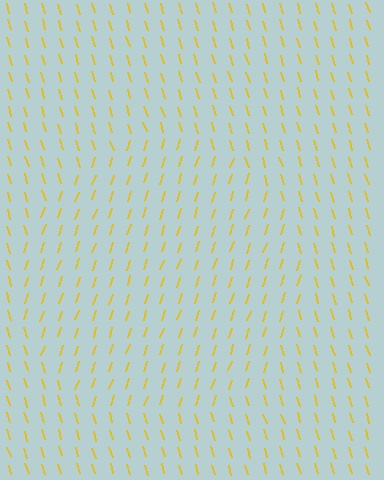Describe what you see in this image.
The image is filled with small yellow line segments. A circle region in the image has lines oriented differently from the surrounding lines, creating a visible texture boundary.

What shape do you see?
I see a circle.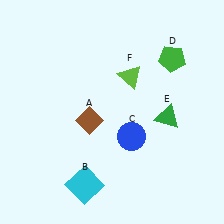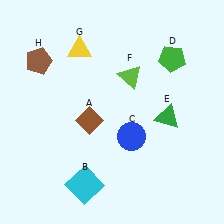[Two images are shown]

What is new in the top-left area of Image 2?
A yellow triangle (G) was added in the top-left area of Image 2.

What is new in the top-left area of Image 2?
A brown pentagon (H) was added in the top-left area of Image 2.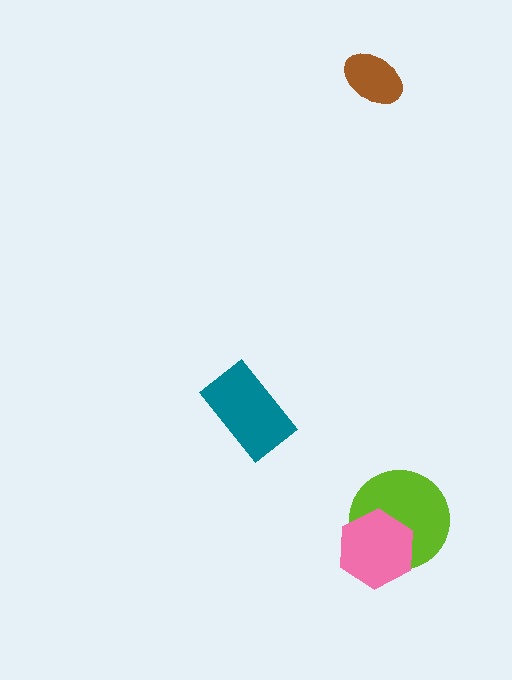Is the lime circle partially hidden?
Yes, it is partially covered by another shape.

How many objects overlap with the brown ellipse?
0 objects overlap with the brown ellipse.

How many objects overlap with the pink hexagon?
1 object overlaps with the pink hexagon.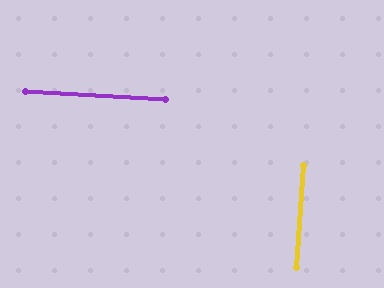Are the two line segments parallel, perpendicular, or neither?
Perpendicular — they meet at approximately 89°.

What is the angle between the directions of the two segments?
Approximately 89 degrees.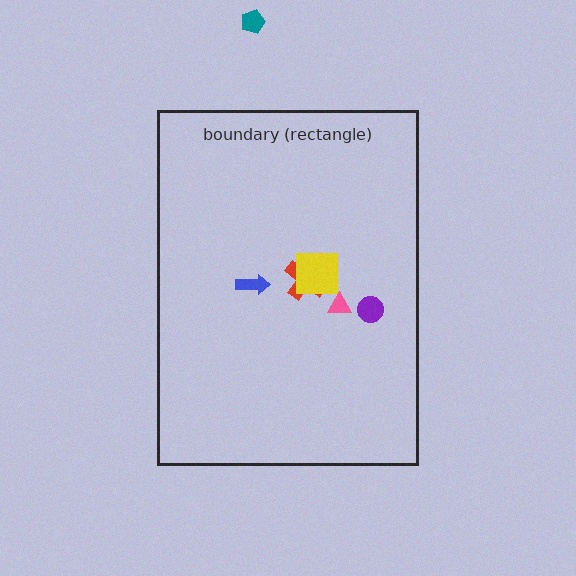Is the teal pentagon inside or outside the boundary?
Outside.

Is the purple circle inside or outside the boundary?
Inside.